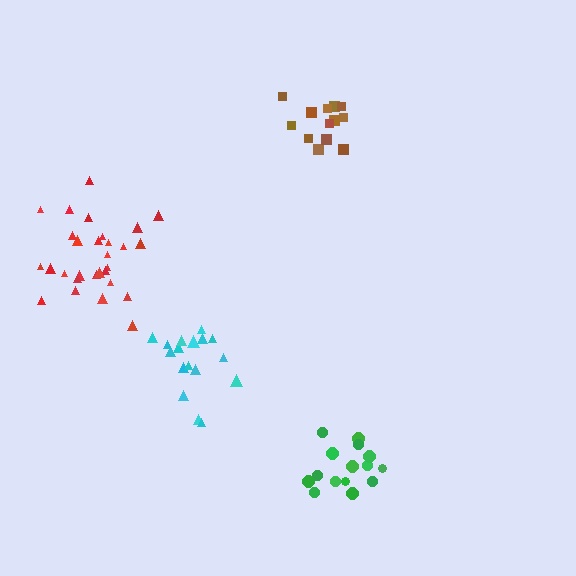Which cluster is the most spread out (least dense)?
Red.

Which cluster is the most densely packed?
Green.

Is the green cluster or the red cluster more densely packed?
Green.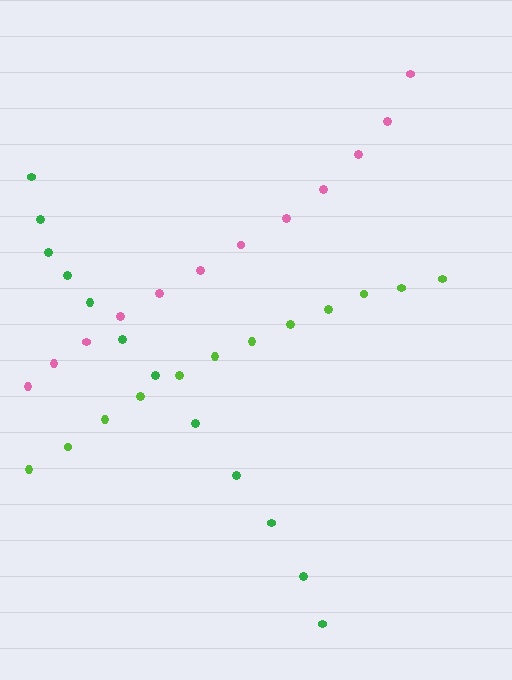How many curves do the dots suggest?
There are 3 distinct paths.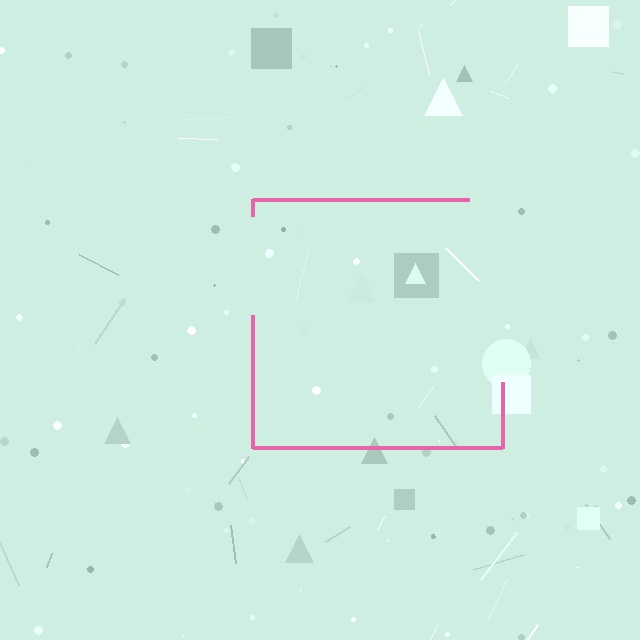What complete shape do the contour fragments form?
The contour fragments form a square.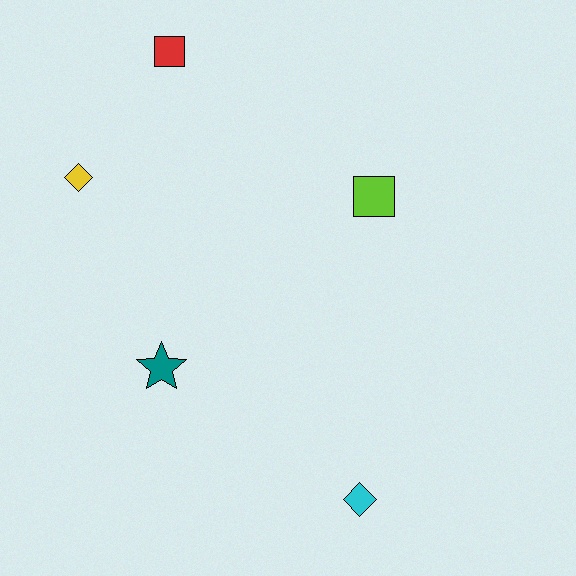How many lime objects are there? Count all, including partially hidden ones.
There is 1 lime object.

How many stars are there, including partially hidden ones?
There is 1 star.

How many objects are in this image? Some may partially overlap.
There are 5 objects.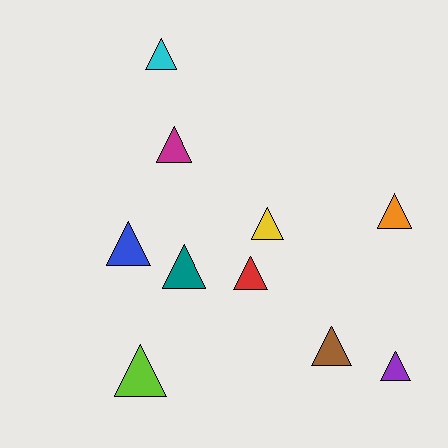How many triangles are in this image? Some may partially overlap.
There are 10 triangles.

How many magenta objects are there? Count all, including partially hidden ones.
There is 1 magenta object.